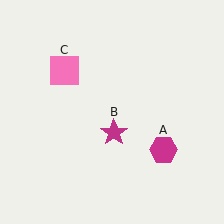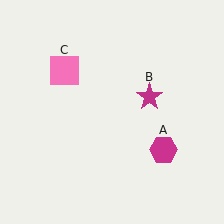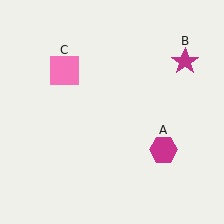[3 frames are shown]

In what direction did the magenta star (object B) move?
The magenta star (object B) moved up and to the right.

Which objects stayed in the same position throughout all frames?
Magenta hexagon (object A) and pink square (object C) remained stationary.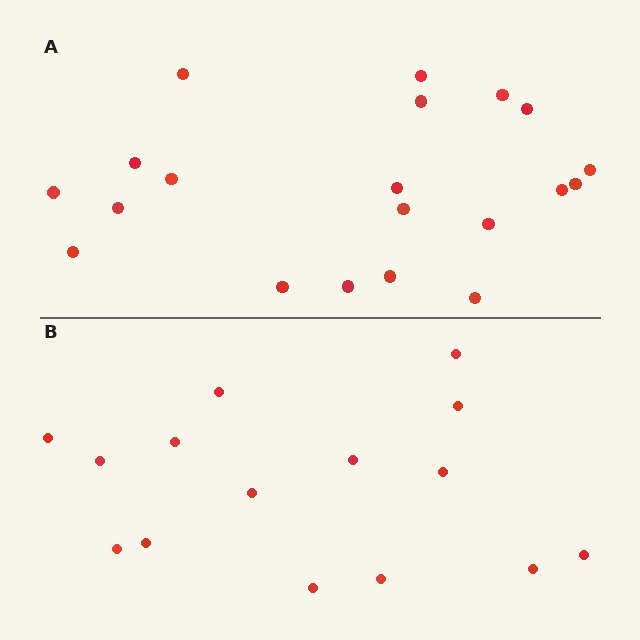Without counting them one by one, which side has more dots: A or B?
Region A (the top region) has more dots.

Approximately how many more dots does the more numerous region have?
Region A has about 5 more dots than region B.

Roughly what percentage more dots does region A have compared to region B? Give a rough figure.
About 35% more.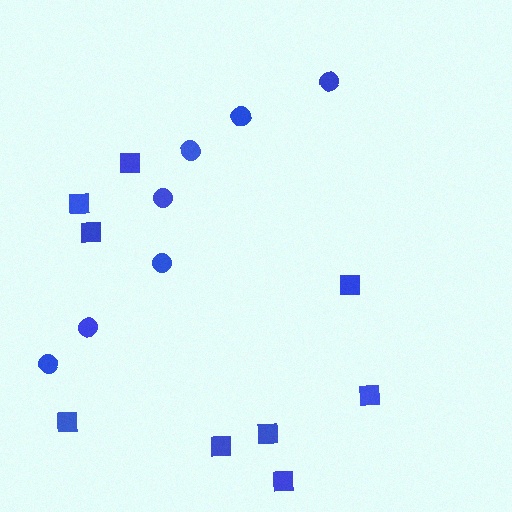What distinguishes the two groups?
There are 2 groups: one group of circles (7) and one group of squares (9).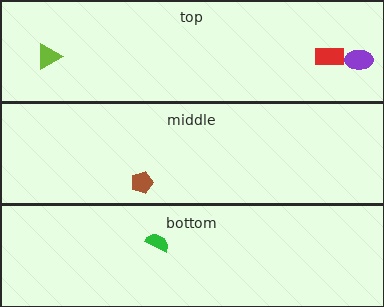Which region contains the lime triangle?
The top region.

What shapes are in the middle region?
The brown pentagon.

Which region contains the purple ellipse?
The top region.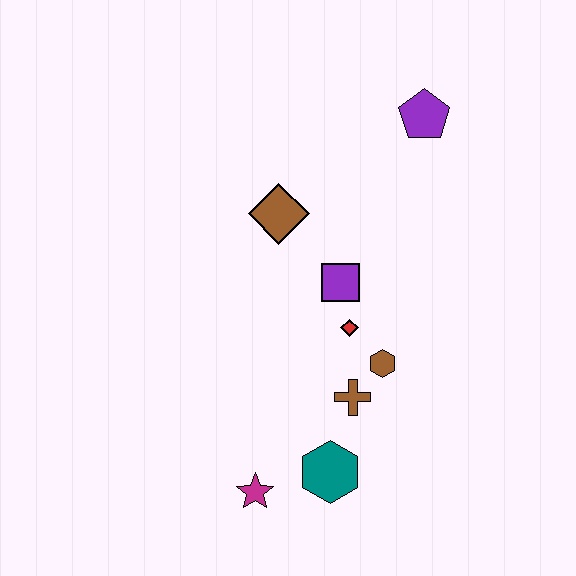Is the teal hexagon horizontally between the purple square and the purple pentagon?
No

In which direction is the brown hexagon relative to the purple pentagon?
The brown hexagon is below the purple pentagon.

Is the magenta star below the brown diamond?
Yes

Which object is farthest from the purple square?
The magenta star is farthest from the purple square.